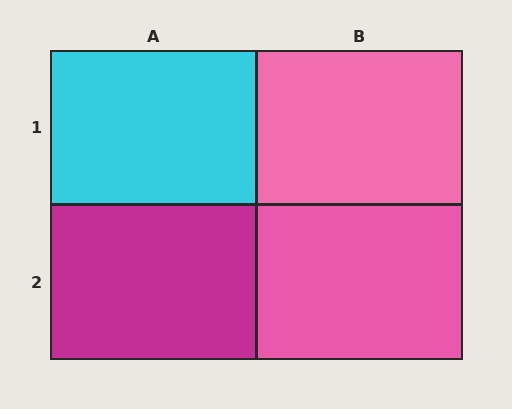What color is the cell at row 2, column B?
Pink.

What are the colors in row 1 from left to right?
Cyan, pink.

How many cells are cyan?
1 cell is cyan.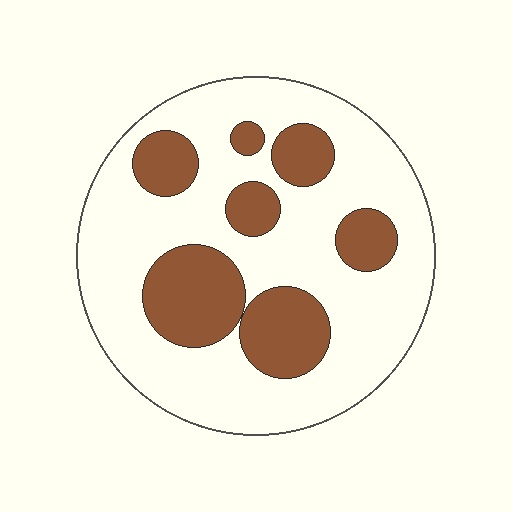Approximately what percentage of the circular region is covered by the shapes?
Approximately 30%.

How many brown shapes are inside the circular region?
7.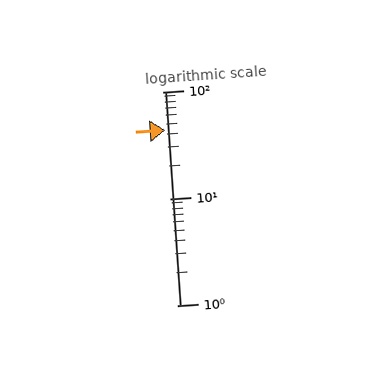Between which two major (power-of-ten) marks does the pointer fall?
The pointer is between 10 and 100.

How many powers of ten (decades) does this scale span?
The scale spans 2 decades, from 1 to 100.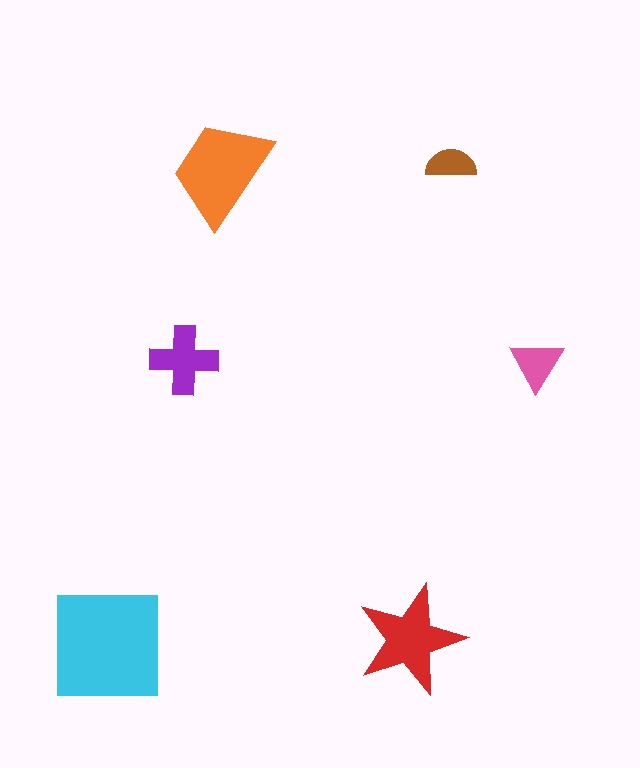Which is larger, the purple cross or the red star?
The red star.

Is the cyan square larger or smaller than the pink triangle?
Larger.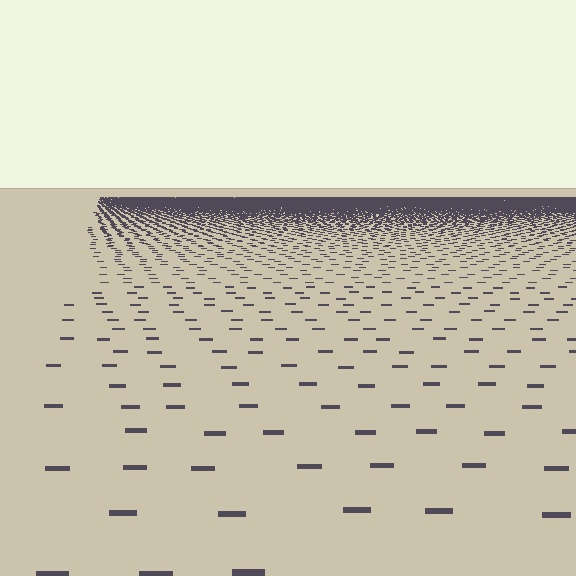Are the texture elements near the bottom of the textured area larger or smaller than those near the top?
Larger. Near the bottom, elements are closer to the viewer and appear at a bigger on-screen size.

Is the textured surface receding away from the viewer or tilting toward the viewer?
The surface is receding away from the viewer. Texture elements get smaller and denser toward the top.